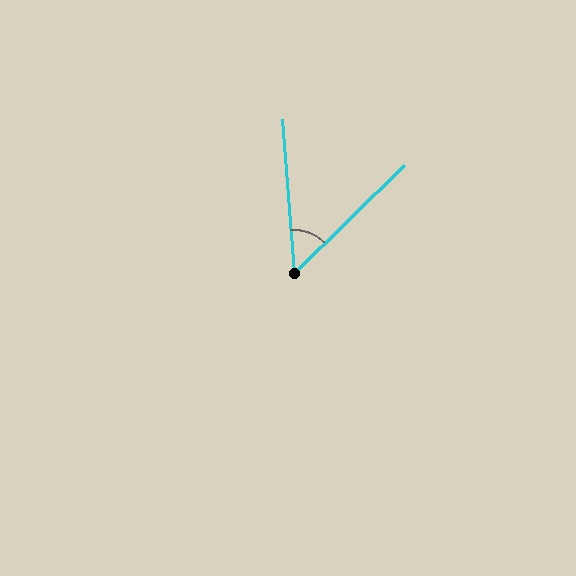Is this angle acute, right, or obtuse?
It is acute.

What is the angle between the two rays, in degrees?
Approximately 50 degrees.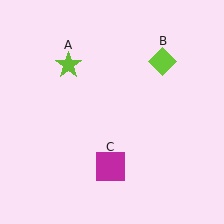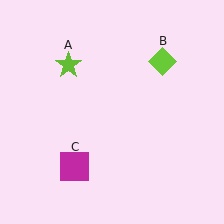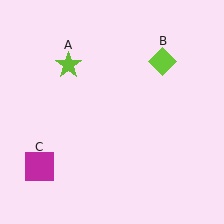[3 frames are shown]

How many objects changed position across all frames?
1 object changed position: magenta square (object C).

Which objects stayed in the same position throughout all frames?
Lime star (object A) and lime diamond (object B) remained stationary.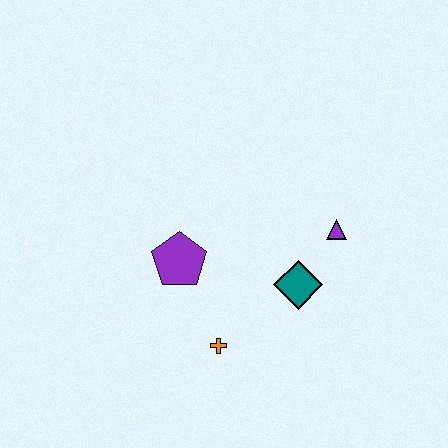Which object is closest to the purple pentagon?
The orange cross is closest to the purple pentagon.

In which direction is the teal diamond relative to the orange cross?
The teal diamond is to the right of the orange cross.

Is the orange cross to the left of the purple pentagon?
No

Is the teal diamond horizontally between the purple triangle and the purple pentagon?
Yes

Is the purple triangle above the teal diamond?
Yes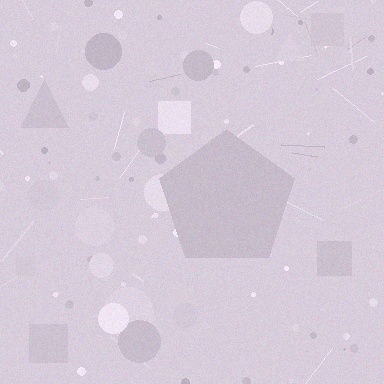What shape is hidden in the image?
A pentagon is hidden in the image.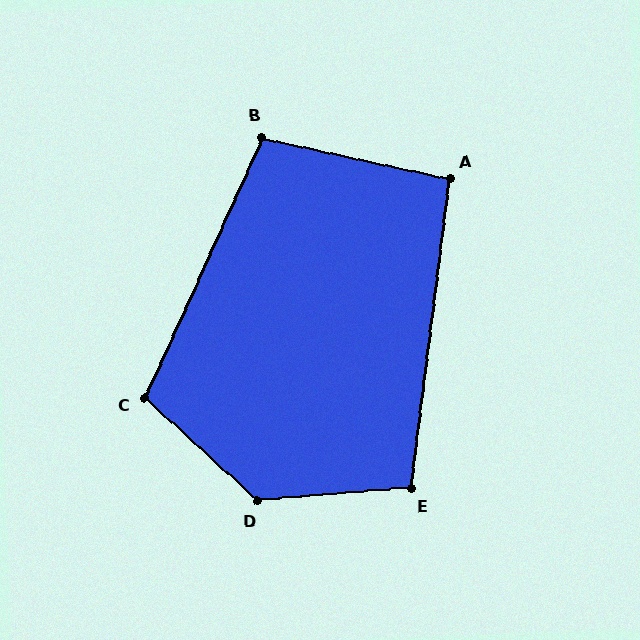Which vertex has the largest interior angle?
D, at approximately 133 degrees.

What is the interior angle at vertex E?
Approximately 102 degrees (obtuse).